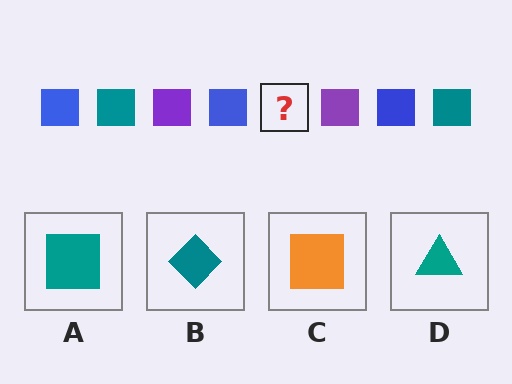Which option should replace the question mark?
Option A.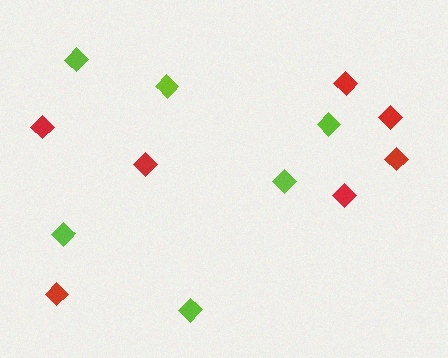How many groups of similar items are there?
There are 2 groups: one group of red diamonds (7) and one group of lime diamonds (6).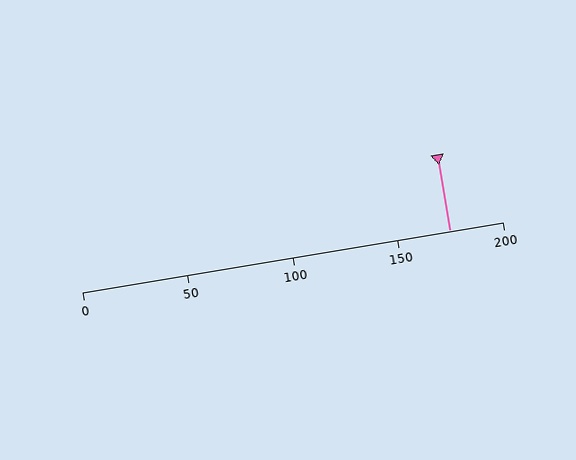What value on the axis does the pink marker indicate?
The marker indicates approximately 175.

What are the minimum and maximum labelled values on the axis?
The axis runs from 0 to 200.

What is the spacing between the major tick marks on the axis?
The major ticks are spaced 50 apart.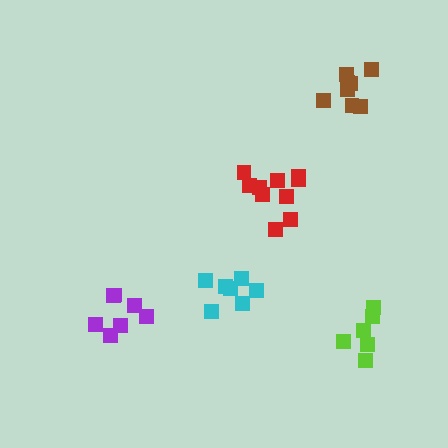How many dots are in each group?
Group 1: 7 dots, Group 2: 9 dots, Group 3: 7 dots, Group 4: 6 dots, Group 5: 10 dots (39 total).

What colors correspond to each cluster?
The clusters are colored: purple, brown, cyan, lime, red.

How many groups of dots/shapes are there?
There are 5 groups.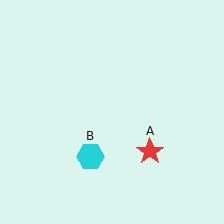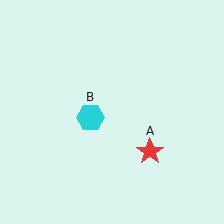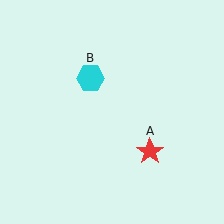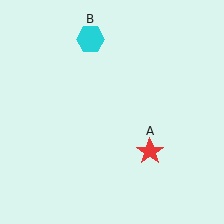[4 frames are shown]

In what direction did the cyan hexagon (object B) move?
The cyan hexagon (object B) moved up.